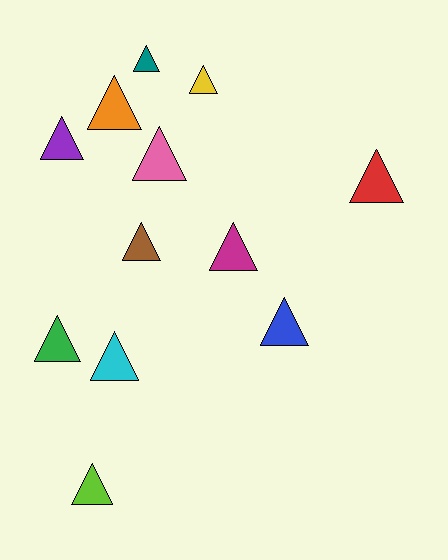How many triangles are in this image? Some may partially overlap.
There are 12 triangles.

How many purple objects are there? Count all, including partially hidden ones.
There is 1 purple object.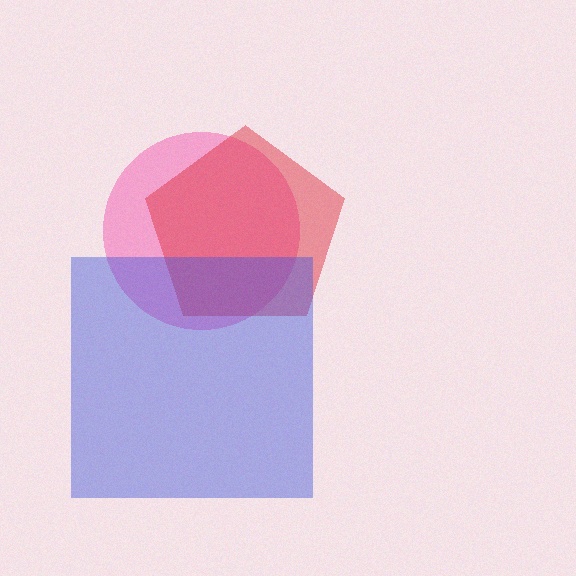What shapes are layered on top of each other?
The layered shapes are: a pink circle, a red pentagon, a blue square.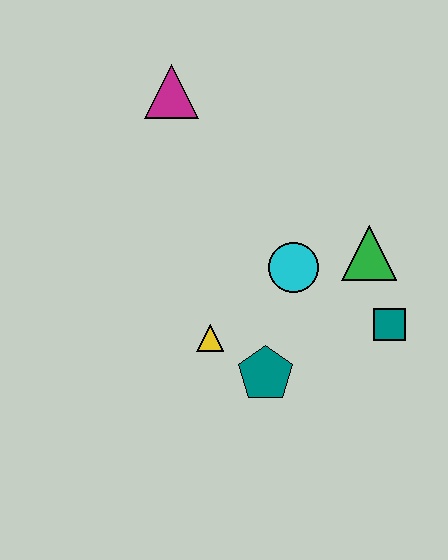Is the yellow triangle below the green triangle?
Yes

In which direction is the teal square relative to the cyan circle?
The teal square is to the right of the cyan circle.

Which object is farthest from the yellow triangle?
The magenta triangle is farthest from the yellow triangle.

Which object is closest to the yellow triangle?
The teal pentagon is closest to the yellow triangle.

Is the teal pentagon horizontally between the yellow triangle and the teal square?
Yes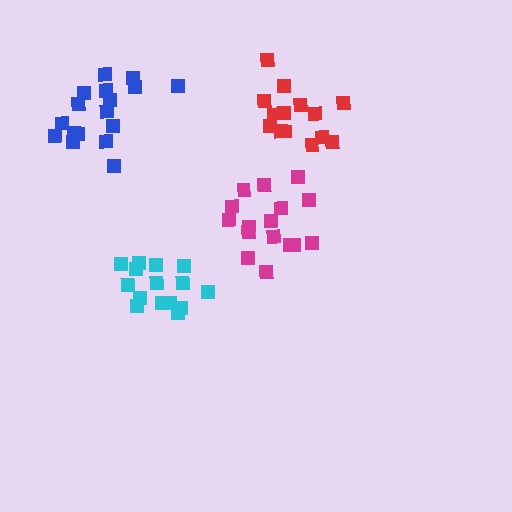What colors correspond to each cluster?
The clusters are colored: cyan, magenta, red, blue.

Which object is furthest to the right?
The red cluster is rightmost.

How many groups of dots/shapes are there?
There are 4 groups.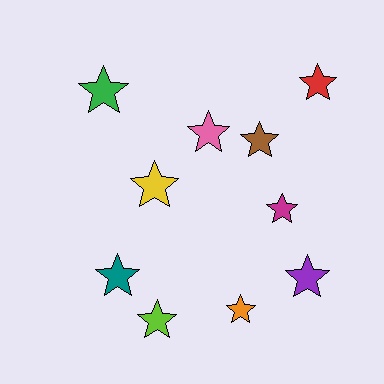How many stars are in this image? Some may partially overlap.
There are 10 stars.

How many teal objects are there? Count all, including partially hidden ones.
There is 1 teal object.